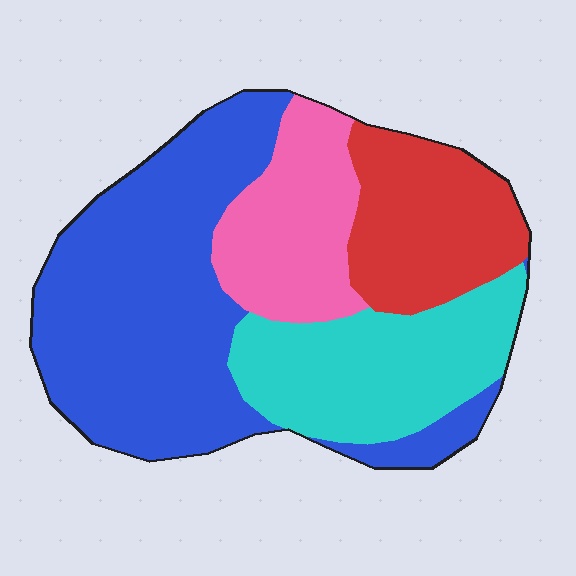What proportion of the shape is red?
Red takes up between a sixth and a third of the shape.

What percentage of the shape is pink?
Pink takes up about one sixth (1/6) of the shape.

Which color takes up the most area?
Blue, at roughly 45%.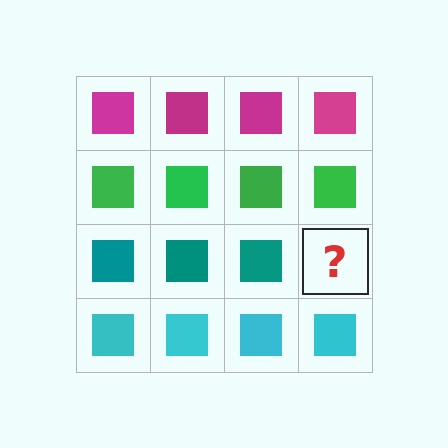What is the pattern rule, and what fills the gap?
The rule is that each row has a consistent color. The gap should be filled with a teal square.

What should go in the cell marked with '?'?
The missing cell should contain a teal square.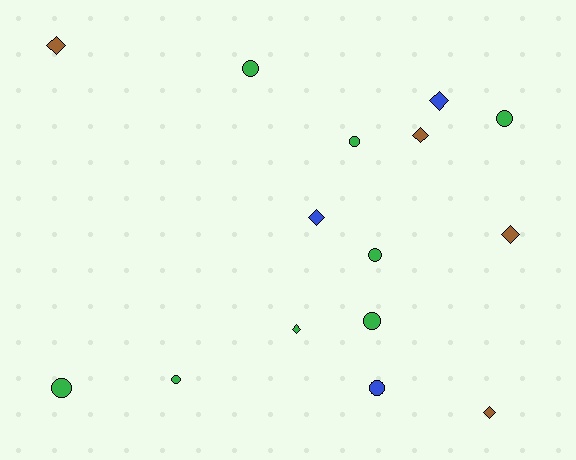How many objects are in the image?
There are 15 objects.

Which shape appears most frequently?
Circle, with 8 objects.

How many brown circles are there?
There are no brown circles.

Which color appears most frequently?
Green, with 8 objects.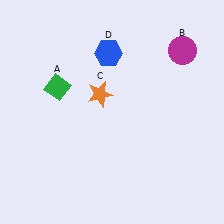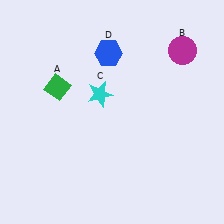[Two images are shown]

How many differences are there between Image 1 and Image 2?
There is 1 difference between the two images.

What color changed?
The star (C) changed from orange in Image 1 to cyan in Image 2.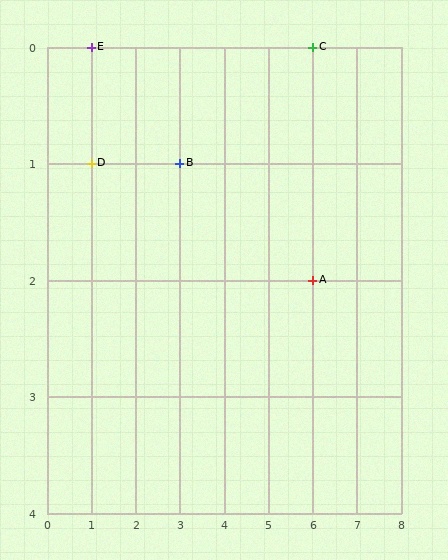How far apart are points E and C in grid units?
Points E and C are 5 columns apart.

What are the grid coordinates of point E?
Point E is at grid coordinates (1, 0).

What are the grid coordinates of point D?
Point D is at grid coordinates (1, 1).